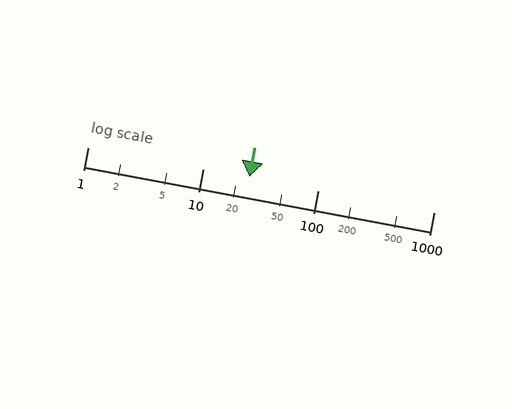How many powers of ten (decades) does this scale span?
The scale spans 3 decades, from 1 to 1000.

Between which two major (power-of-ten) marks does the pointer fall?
The pointer is between 10 and 100.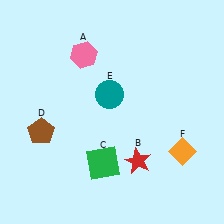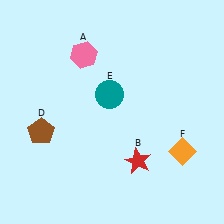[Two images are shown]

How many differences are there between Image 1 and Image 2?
There is 1 difference between the two images.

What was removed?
The green square (C) was removed in Image 2.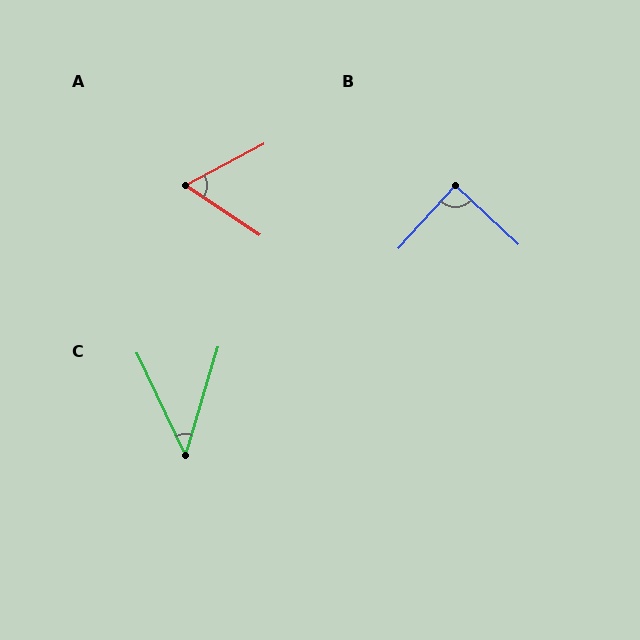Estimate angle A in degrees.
Approximately 62 degrees.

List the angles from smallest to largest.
C (42°), A (62°), B (89°).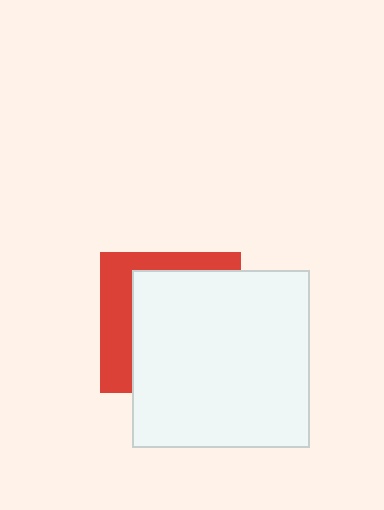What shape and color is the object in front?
The object in front is a white square.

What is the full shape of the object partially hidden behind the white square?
The partially hidden object is a red square.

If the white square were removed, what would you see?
You would see the complete red square.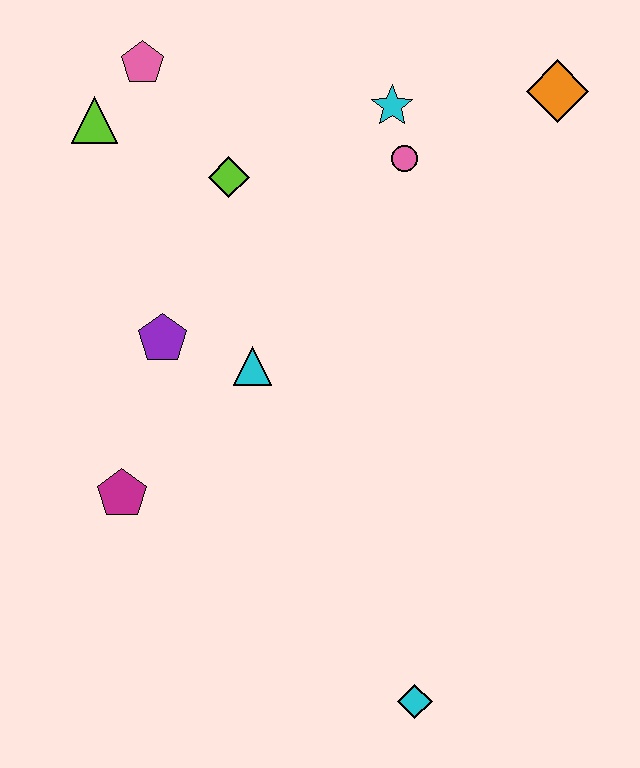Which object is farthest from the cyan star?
The cyan diamond is farthest from the cyan star.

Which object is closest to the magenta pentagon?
The purple pentagon is closest to the magenta pentagon.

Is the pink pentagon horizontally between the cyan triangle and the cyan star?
No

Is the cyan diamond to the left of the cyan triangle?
No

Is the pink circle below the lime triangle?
Yes